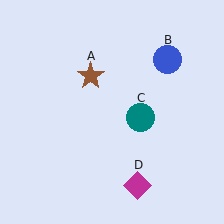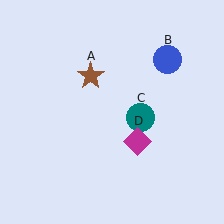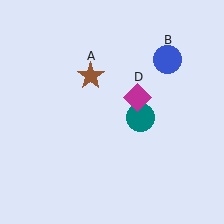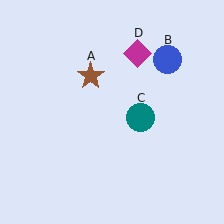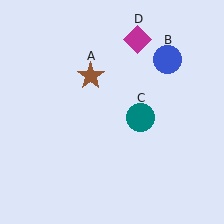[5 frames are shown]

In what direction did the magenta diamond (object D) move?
The magenta diamond (object D) moved up.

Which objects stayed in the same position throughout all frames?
Brown star (object A) and blue circle (object B) and teal circle (object C) remained stationary.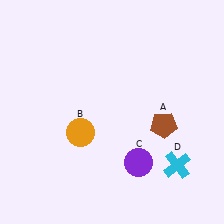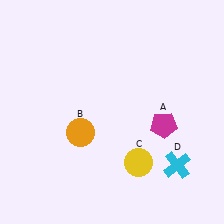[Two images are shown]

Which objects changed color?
A changed from brown to magenta. C changed from purple to yellow.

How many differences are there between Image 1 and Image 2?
There are 2 differences between the two images.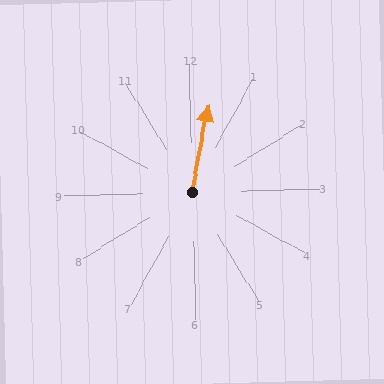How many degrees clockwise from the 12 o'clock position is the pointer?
Approximately 12 degrees.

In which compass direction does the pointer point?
North.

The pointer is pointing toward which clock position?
Roughly 12 o'clock.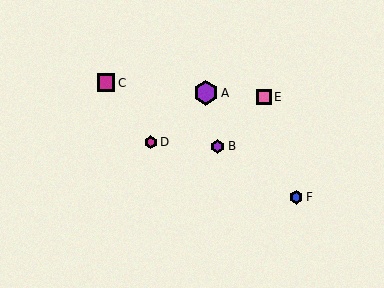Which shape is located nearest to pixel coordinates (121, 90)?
The magenta square (labeled C) at (106, 83) is nearest to that location.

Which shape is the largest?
The purple hexagon (labeled A) is the largest.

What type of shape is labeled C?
Shape C is a magenta square.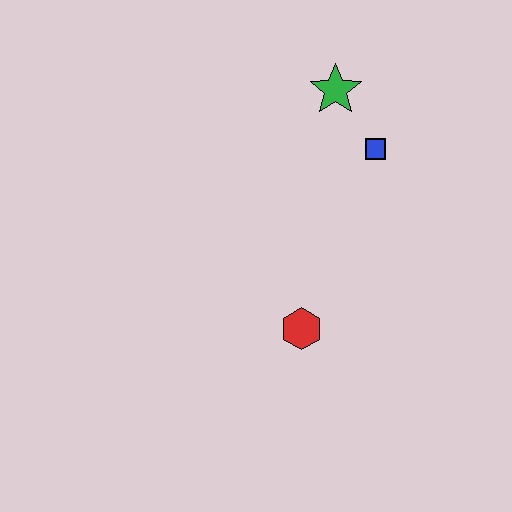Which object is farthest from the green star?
The red hexagon is farthest from the green star.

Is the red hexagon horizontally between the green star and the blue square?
No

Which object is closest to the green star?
The blue square is closest to the green star.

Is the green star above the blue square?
Yes